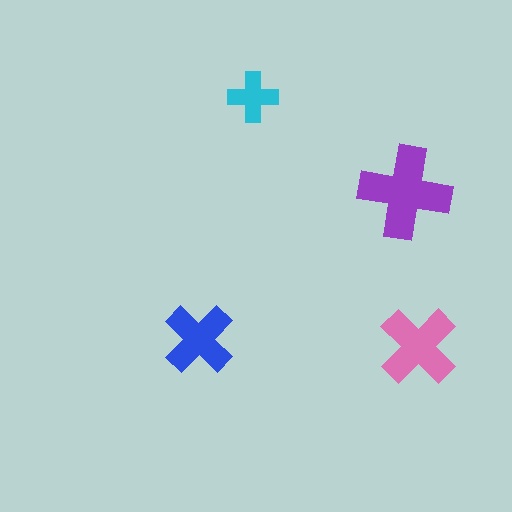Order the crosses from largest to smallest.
the purple one, the pink one, the blue one, the cyan one.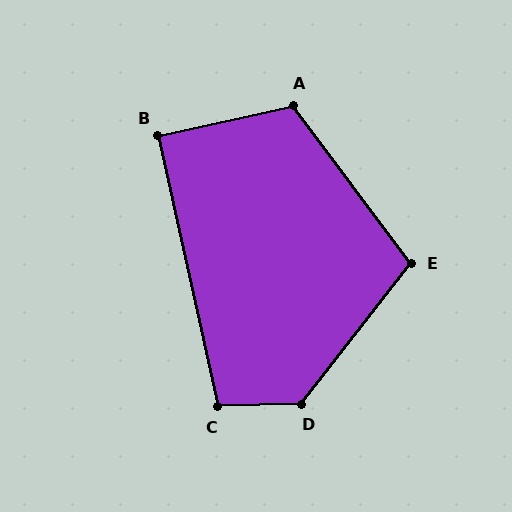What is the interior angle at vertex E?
Approximately 106 degrees (obtuse).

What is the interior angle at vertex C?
Approximately 101 degrees (obtuse).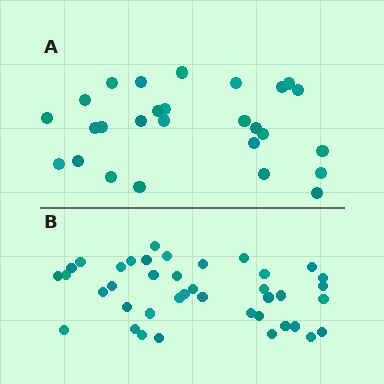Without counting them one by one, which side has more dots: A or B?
Region B (the bottom region) has more dots.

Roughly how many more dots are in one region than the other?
Region B has approximately 15 more dots than region A.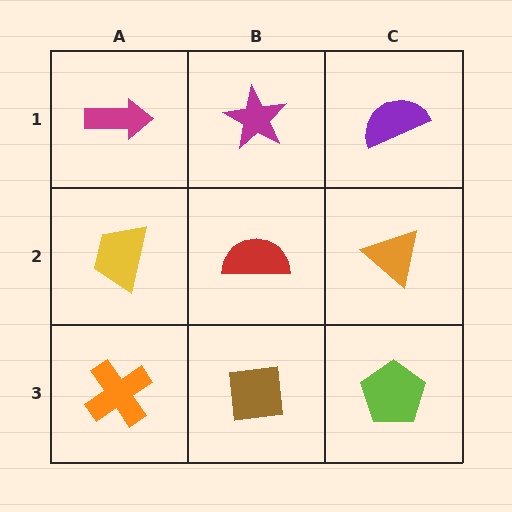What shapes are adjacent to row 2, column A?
A magenta arrow (row 1, column A), an orange cross (row 3, column A), a red semicircle (row 2, column B).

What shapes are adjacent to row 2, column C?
A purple semicircle (row 1, column C), a lime pentagon (row 3, column C), a red semicircle (row 2, column B).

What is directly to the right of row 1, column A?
A magenta star.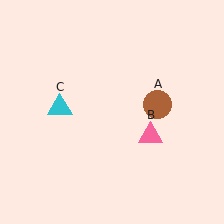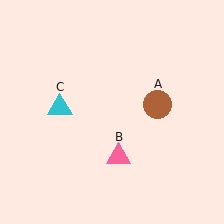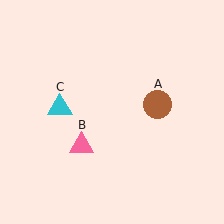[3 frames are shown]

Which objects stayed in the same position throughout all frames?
Brown circle (object A) and cyan triangle (object C) remained stationary.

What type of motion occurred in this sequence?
The pink triangle (object B) rotated clockwise around the center of the scene.